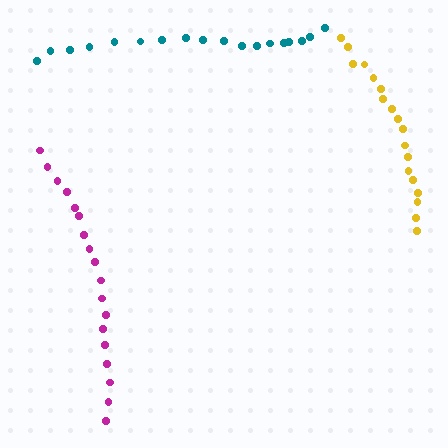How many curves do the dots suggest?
There are 3 distinct paths.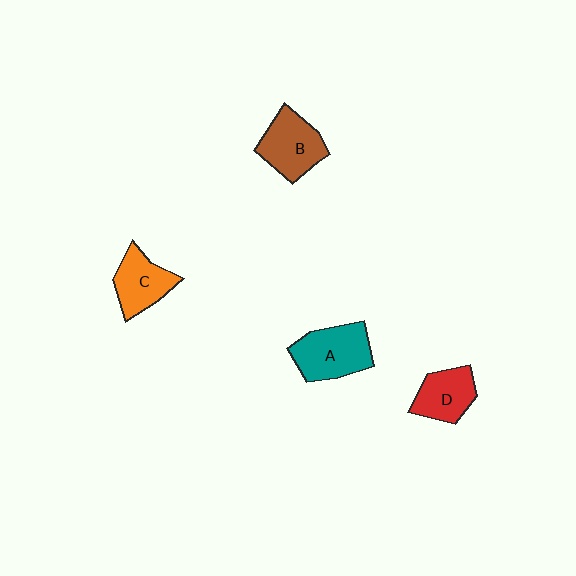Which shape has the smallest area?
Shape D (red).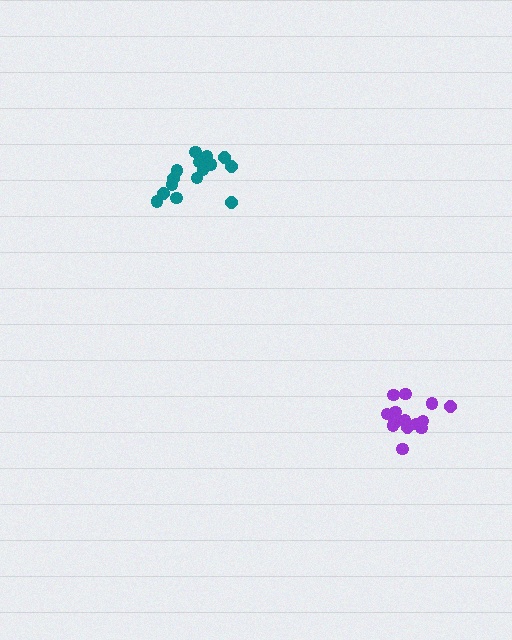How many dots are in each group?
Group 1: 15 dots, Group 2: 16 dots (31 total).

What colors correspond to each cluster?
The clusters are colored: purple, teal.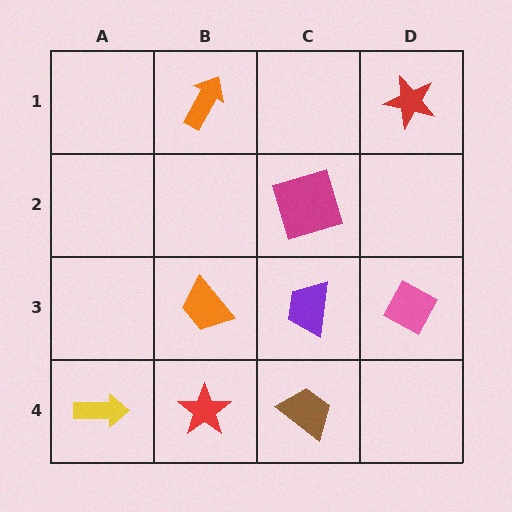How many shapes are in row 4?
3 shapes.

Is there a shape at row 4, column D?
No, that cell is empty.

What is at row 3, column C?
A purple trapezoid.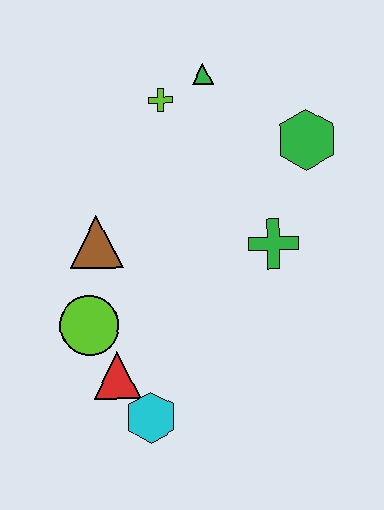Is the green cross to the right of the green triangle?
Yes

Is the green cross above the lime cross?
No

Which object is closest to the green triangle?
The lime cross is closest to the green triangle.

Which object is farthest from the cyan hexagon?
The green triangle is farthest from the cyan hexagon.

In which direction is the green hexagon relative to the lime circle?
The green hexagon is to the right of the lime circle.